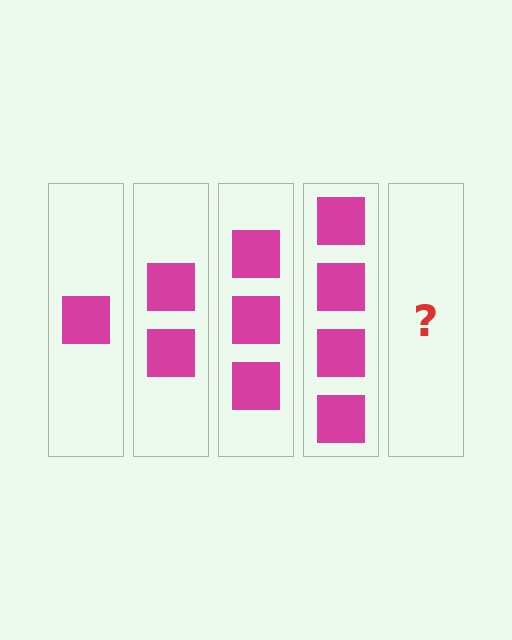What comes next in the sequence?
The next element should be 5 squares.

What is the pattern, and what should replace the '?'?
The pattern is that each step adds one more square. The '?' should be 5 squares.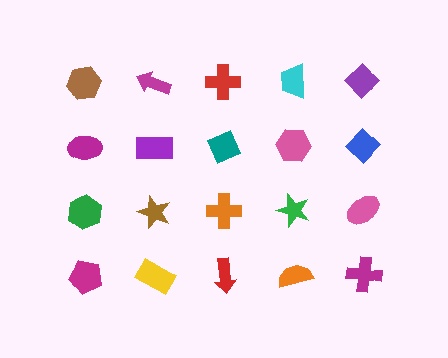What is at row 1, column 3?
A red cross.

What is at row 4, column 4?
An orange semicircle.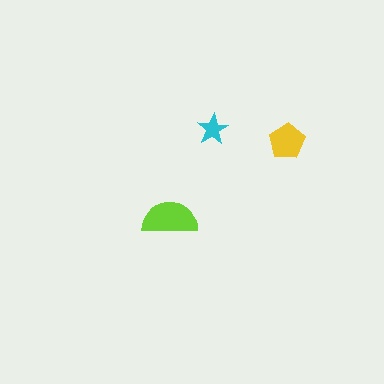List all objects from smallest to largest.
The cyan star, the yellow pentagon, the lime semicircle.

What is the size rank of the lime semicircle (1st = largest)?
1st.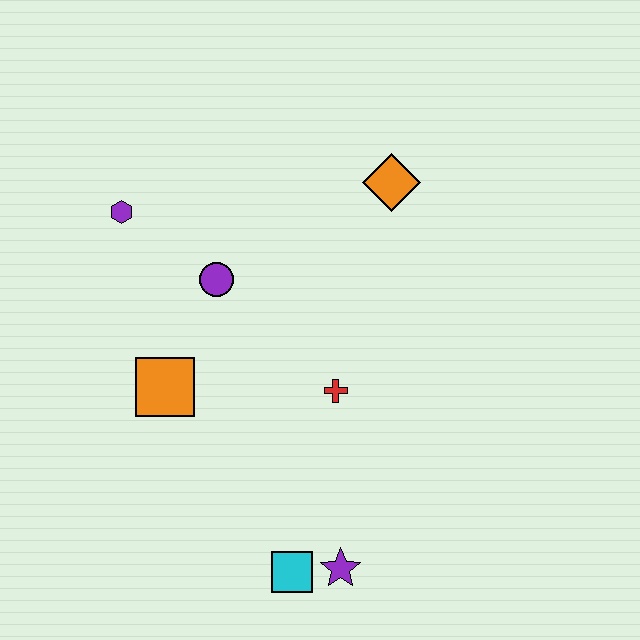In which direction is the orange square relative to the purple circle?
The orange square is below the purple circle.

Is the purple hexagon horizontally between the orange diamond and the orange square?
No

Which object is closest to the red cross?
The purple circle is closest to the red cross.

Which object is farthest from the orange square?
The orange diamond is farthest from the orange square.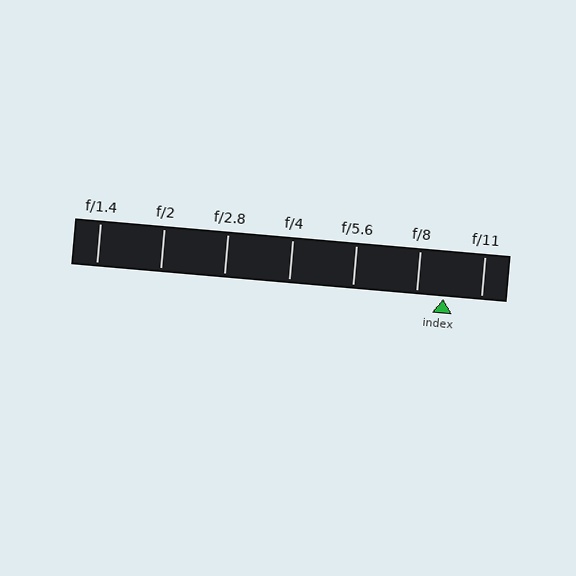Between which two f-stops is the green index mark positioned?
The index mark is between f/8 and f/11.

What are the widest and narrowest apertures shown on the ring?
The widest aperture shown is f/1.4 and the narrowest is f/11.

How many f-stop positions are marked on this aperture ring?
There are 7 f-stop positions marked.